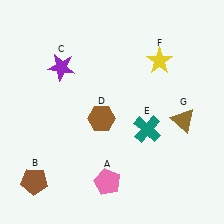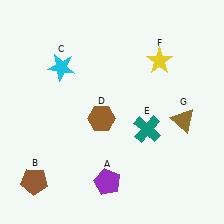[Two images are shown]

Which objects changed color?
A changed from pink to purple. C changed from purple to cyan.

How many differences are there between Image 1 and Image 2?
There are 2 differences between the two images.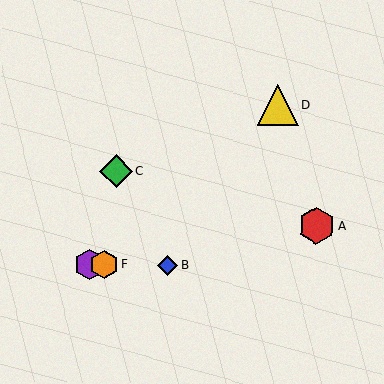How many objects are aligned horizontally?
3 objects (B, E, F) are aligned horizontally.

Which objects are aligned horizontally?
Objects B, E, F are aligned horizontally.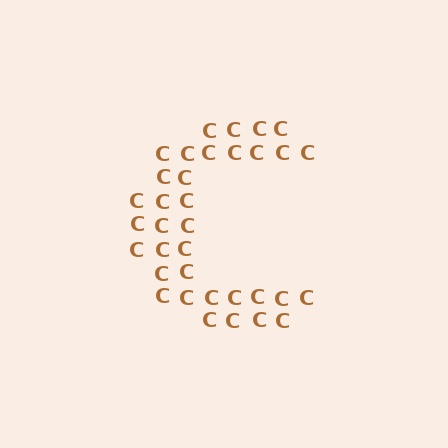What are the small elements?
The small elements are letter C's.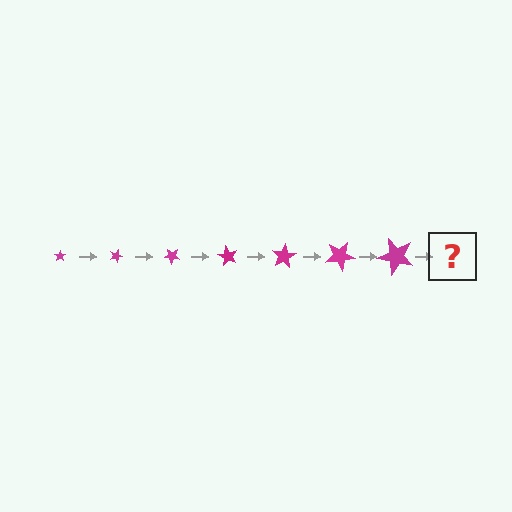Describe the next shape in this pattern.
It should be a star, larger than the previous one and rotated 140 degrees from the start.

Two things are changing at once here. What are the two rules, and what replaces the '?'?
The two rules are that the star grows larger each step and it rotates 20 degrees each step. The '?' should be a star, larger than the previous one and rotated 140 degrees from the start.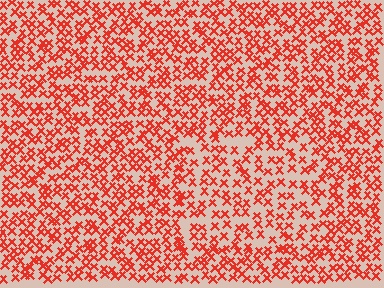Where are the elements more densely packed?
The elements are more densely packed outside the rectangle boundary.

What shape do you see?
I see a rectangle.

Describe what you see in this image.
The image contains small red elements arranged at two different densities. A rectangle-shaped region is visible where the elements are less densely packed than the surrounding area.